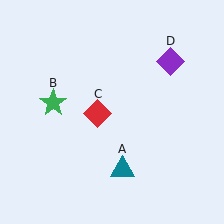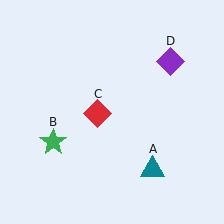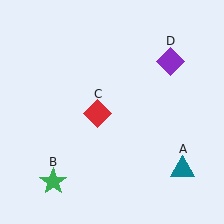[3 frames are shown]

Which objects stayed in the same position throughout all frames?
Red diamond (object C) and purple diamond (object D) remained stationary.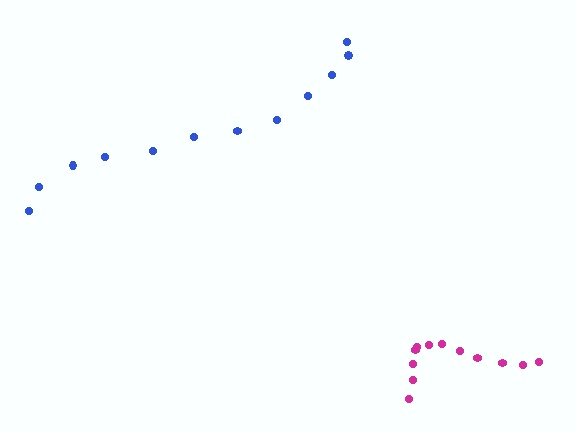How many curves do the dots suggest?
There are 2 distinct paths.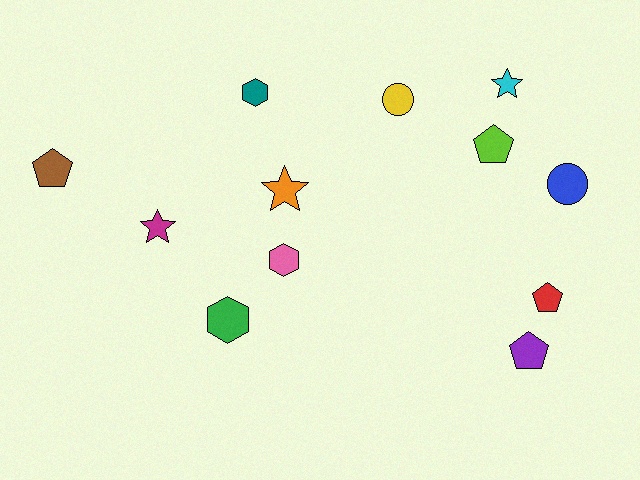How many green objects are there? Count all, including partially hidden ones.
There is 1 green object.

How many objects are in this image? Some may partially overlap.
There are 12 objects.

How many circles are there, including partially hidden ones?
There are 2 circles.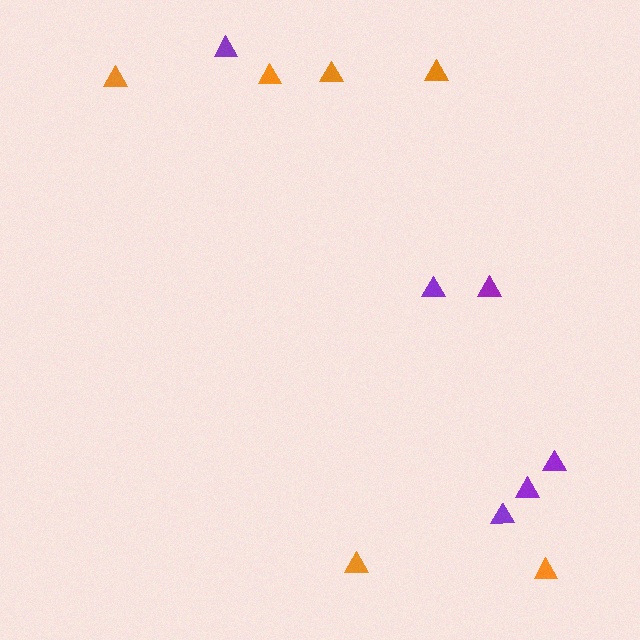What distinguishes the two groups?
There are 2 groups: one group of purple triangles (6) and one group of orange triangles (6).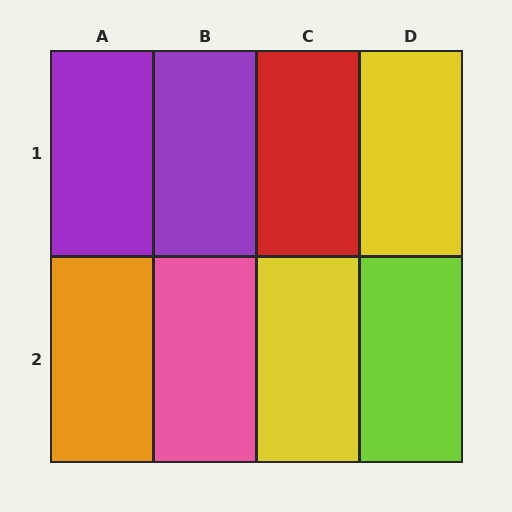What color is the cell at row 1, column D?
Yellow.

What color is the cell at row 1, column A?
Purple.